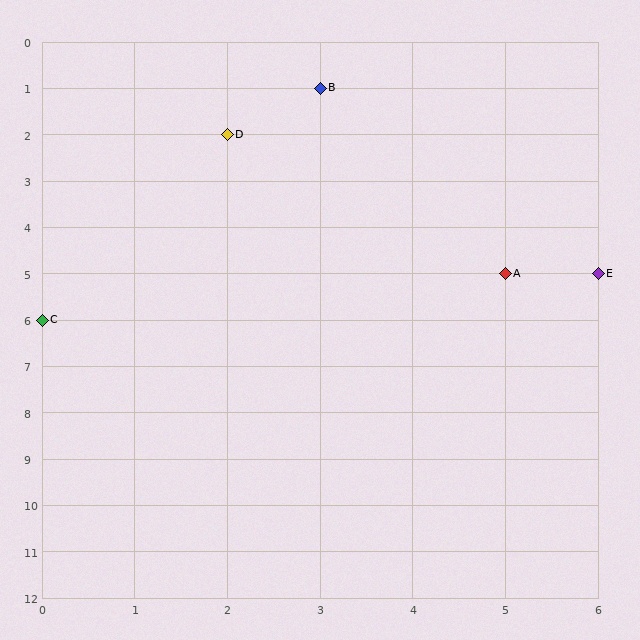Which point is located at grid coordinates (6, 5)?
Point E is at (6, 5).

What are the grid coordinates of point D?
Point D is at grid coordinates (2, 2).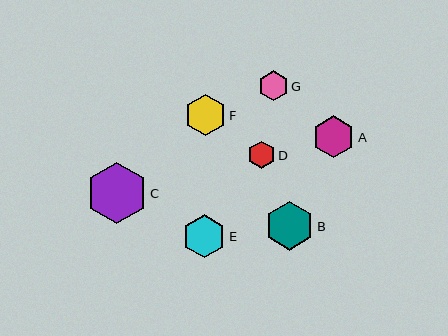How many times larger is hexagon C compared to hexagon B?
Hexagon C is approximately 1.3 times the size of hexagon B.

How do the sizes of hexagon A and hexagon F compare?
Hexagon A and hexagon F are approximately the same size.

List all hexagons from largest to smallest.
From largest to smallest: C, B, E, A, F, G, D.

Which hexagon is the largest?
Hexagon C is the largest with a size of approximately 62 pixels.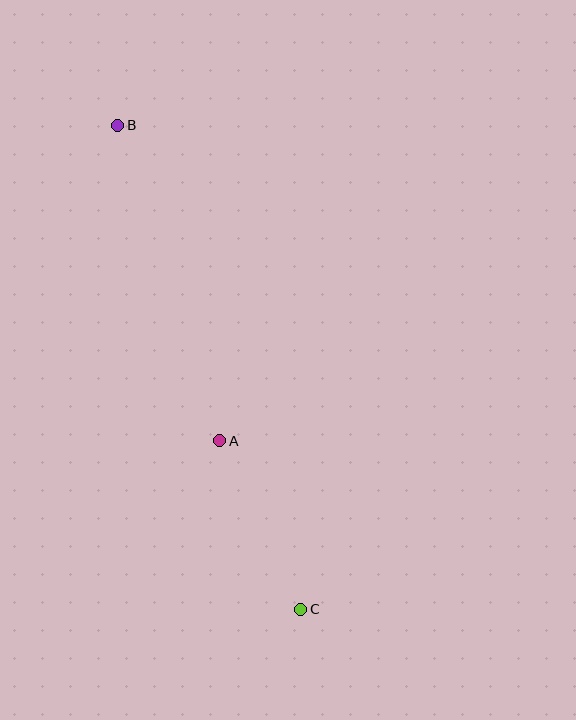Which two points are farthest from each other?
Points B and C are farthest from each other.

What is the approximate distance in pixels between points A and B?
The distance between A and B is approximately 331 pixels.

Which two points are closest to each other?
Points A and C are closest to each other.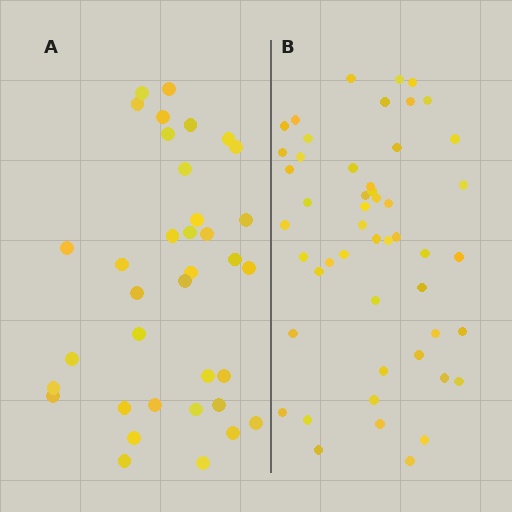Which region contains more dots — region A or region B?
Region B (the right region) has more dots.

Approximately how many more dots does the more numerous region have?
Region B has approximately 15 more dots than region A.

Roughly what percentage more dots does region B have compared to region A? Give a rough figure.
About 40% more.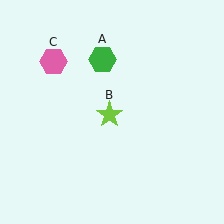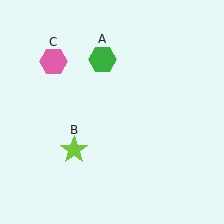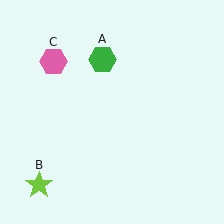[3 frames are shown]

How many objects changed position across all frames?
1 object changed position: lime star (object B).